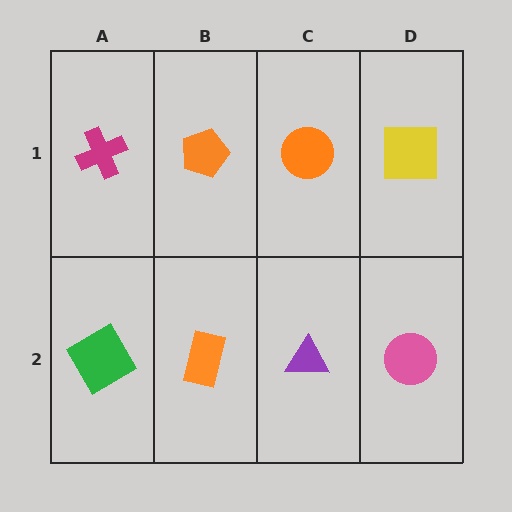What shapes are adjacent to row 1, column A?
A green diamond (row 2, column A), an orange pentagon (row 1, column B).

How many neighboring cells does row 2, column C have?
3.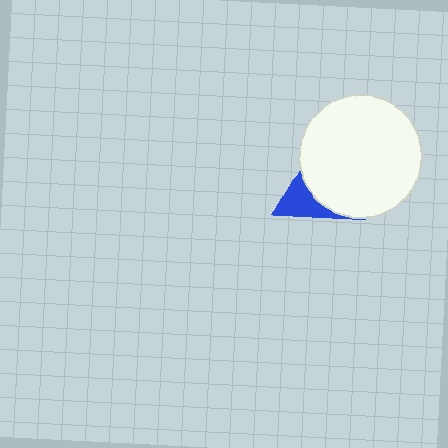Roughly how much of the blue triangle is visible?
A small part of it is visible (roughly 36%).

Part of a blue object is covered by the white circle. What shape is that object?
It is a triangle.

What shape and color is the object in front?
The object in front is a white circle.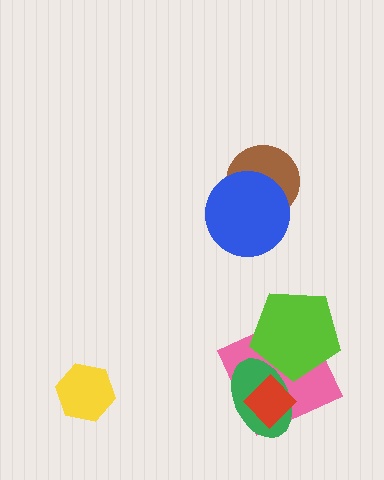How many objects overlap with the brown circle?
1 object overlaps with the brown circle.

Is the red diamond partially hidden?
No, no other shape covers it.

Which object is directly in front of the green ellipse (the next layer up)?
The lime pentagon is directly in front of the green ellipse.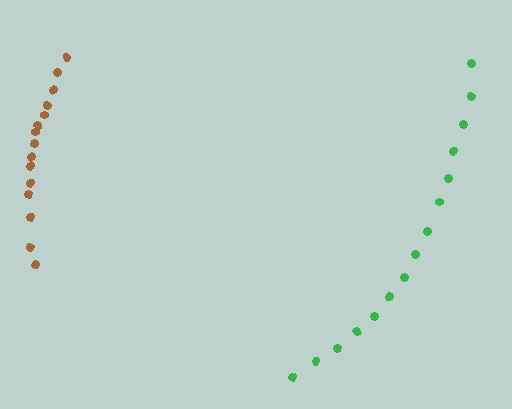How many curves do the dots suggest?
There are 2 distinct paths.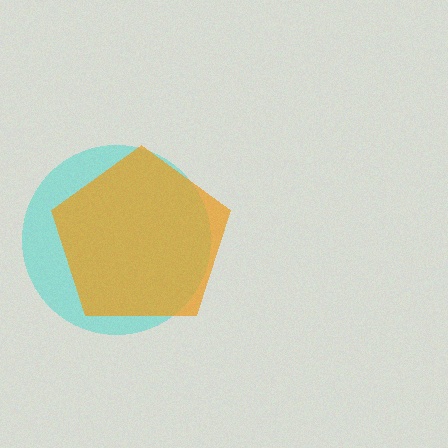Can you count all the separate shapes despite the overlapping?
Yes, there are 2 separate shapes.